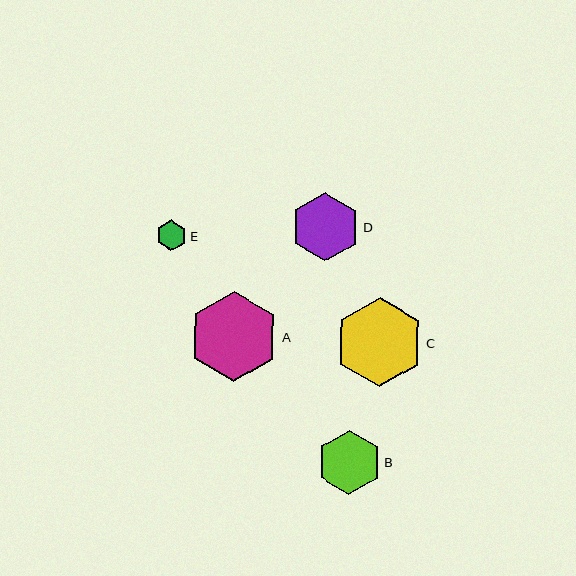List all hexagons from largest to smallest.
From largest to smallest: A, C, D, B, E.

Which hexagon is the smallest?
Hexagon E is the smallest with a size of approximately 31 pixels.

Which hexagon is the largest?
Hexagon A is the largest with a size of approximately 90 pixels.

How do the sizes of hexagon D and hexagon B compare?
Hexagon D and hexagon B are approximately the same size.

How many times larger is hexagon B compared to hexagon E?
Hexagon B is approximately 2.1 times the size of hexagon E.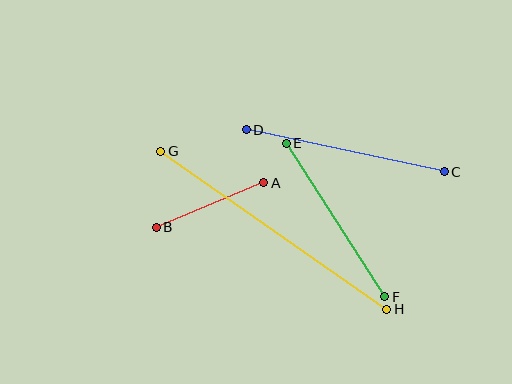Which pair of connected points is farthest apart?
Points G and H are farthest apart.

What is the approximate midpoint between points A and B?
The midpoint is at approximately (210, 205) pixels.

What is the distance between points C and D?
The distance is approximately 202 pixels.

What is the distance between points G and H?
The distance is approximately 276 pixels.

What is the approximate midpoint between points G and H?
The midpoint is at approximately (274, 230) pixels.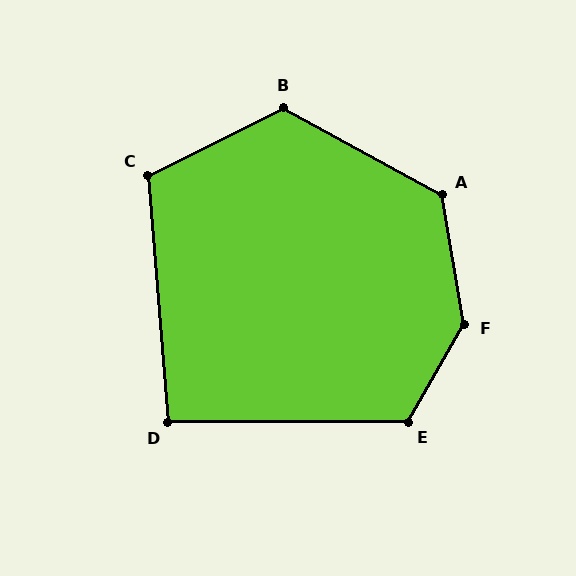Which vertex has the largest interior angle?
F, at approximately 140 degrees.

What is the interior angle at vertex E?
Approximately 120 degrees (obtuse).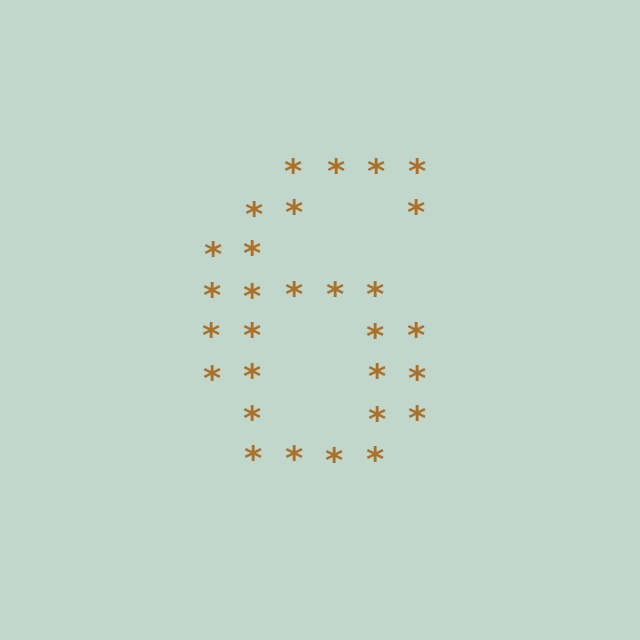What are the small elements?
The small elements are asterisks.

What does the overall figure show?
The overall figure shows the digit 6.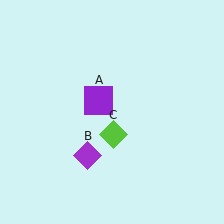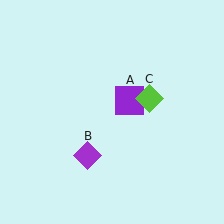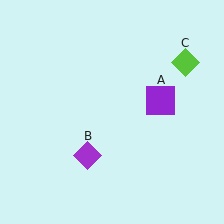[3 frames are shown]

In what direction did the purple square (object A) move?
The purple square (object A) moved right.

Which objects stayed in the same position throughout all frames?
Purple diamond (object B) remained stationary.